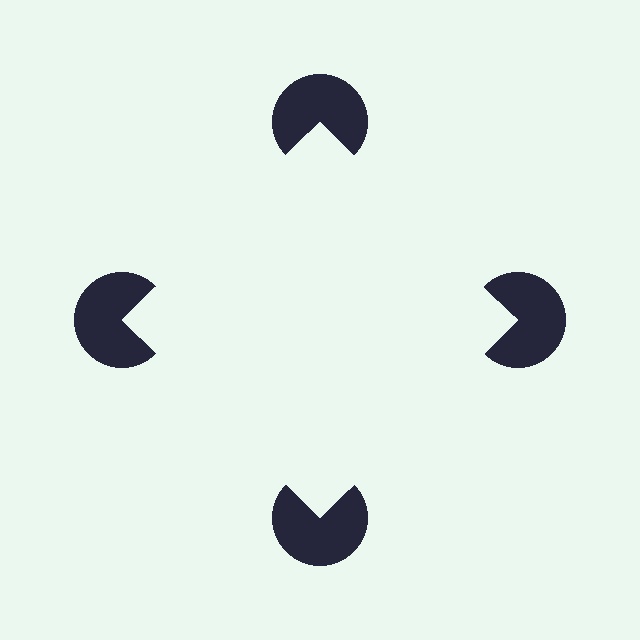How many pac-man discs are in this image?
There are 4 — one at each vertex of the illusory square.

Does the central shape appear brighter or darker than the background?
It typically appears slightly brighter than the background, even though no actual brightness change is drawn.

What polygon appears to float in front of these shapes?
An illusory square — its edges are inferred from the aligned wedge cuts in the pac-man discs, not physically drawn.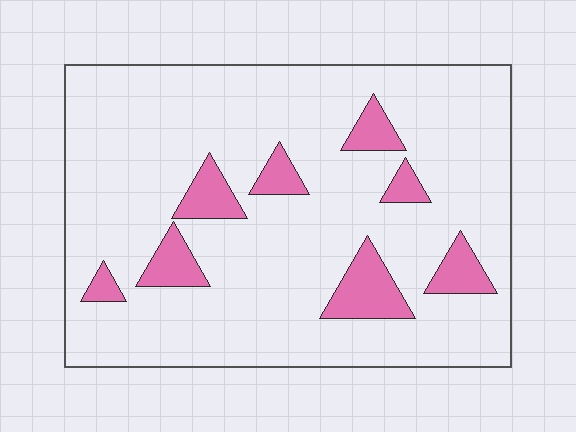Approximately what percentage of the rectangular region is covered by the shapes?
Approximately 15%.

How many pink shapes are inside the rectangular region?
8.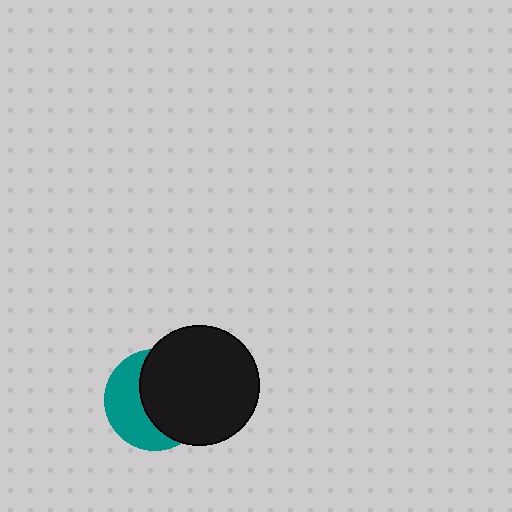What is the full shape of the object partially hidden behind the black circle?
The partially hidden object is a teal circle.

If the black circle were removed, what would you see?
You would see the complete teal circle.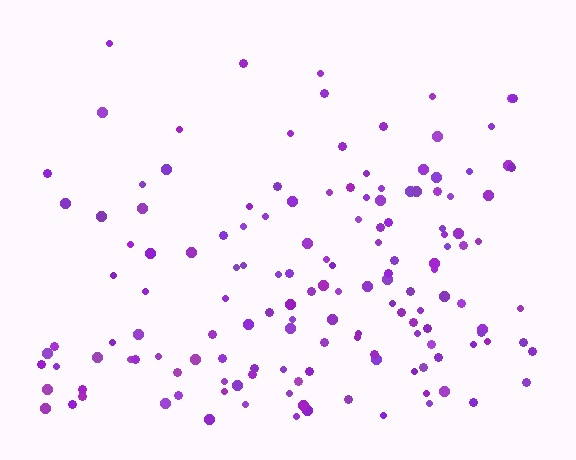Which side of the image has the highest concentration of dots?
The bottom.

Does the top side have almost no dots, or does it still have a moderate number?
Still a moderate number, just noticeably fewer than the bottom.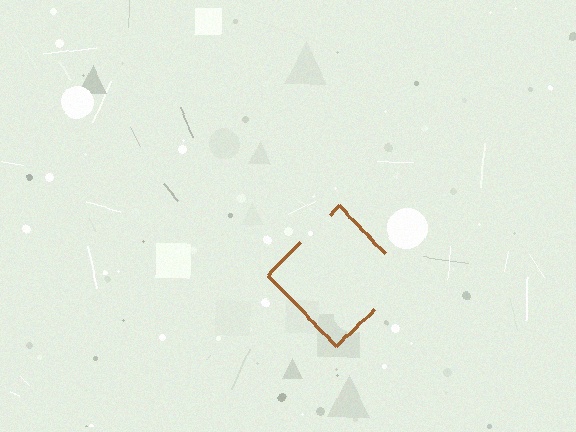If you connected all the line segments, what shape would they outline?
They would outline a diamond.